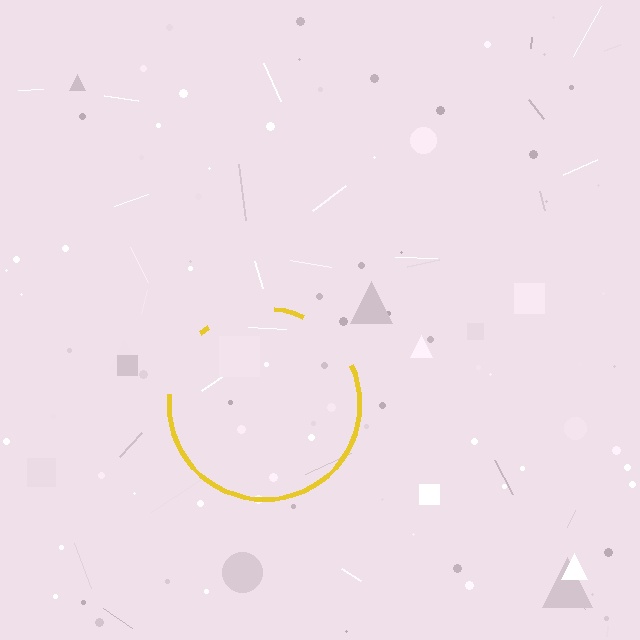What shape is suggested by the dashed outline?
The dashed outline suggests a circle.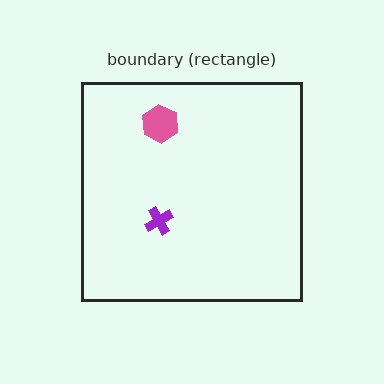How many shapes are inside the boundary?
2 inside, 0 outside.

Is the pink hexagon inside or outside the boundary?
Inside.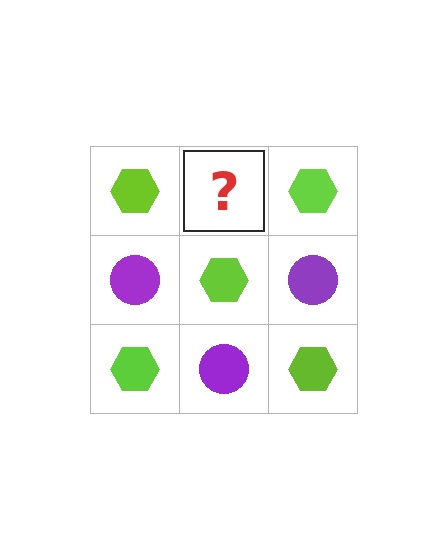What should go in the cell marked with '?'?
The missing cell should contain a purple circle.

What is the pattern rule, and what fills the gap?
The rule is that it alternates lime hexagon and purple circle in a checkerboard pattern. The gap should be filled with a purple circle.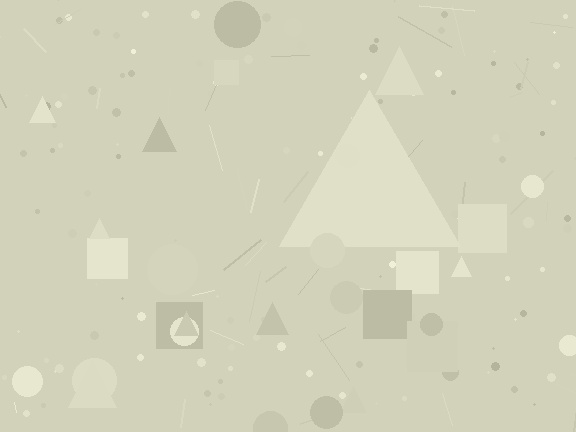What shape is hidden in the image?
A triangle is hidden in the image.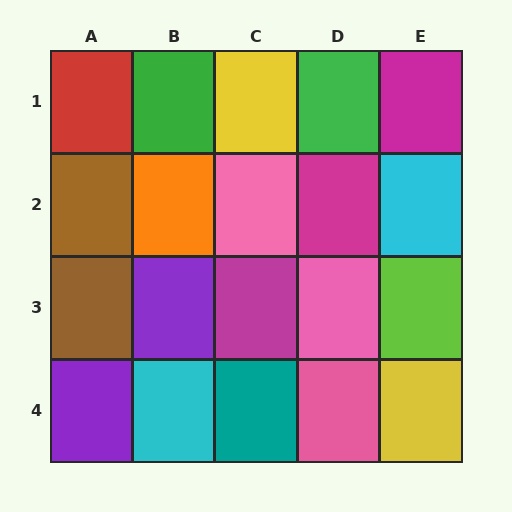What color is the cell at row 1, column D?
Green.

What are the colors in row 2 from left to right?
Brown, orange, pink, magenta, cyan.